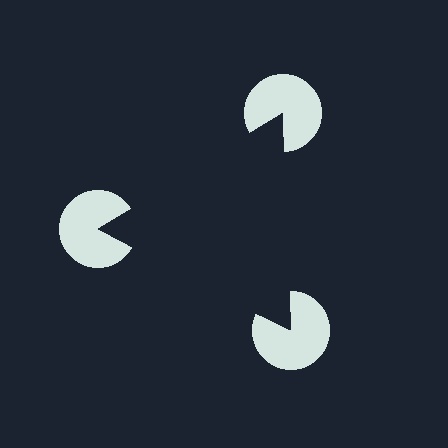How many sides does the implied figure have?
3 sides.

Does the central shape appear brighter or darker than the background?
It typically appears slightly darker than the background, even though no actual brightness change is drawn.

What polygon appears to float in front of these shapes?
An illusory triangle — its edges are inferred from the aligned wedge cuts in the pac-man discs, not physically drawn.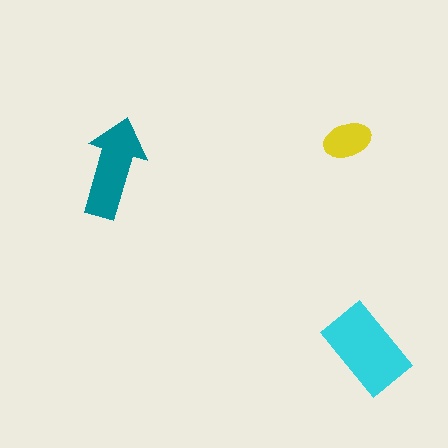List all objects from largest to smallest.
The cyan rectangle, the teal arrow, the yellow ellipse.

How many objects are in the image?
There are 3 objects in the image.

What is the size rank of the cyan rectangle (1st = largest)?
1st.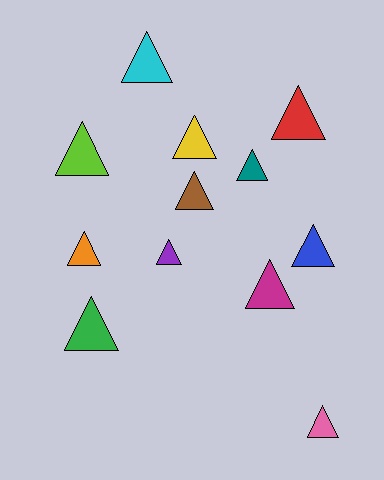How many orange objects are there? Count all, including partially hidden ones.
There is 1 orange object.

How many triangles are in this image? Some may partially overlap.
There are 12 triangles.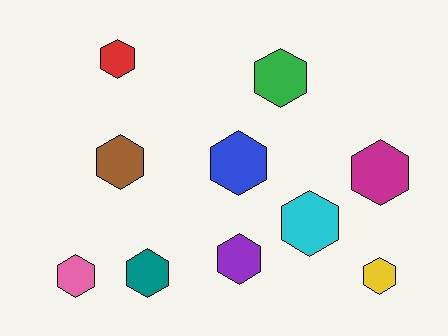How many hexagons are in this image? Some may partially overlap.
There are 10 hexagons.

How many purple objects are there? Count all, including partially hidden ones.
There is 1 purple object.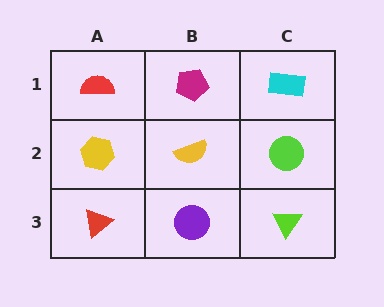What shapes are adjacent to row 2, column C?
A cyan rectangle (row 1, column C), a lime triangle (row 3, column C), a yellow semicircle (row 2, column B).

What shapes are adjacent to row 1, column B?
A yellow semicircle (row 2, column B), a red semicircle (row 1, column A), a cyan rectangle (row 1, column C).